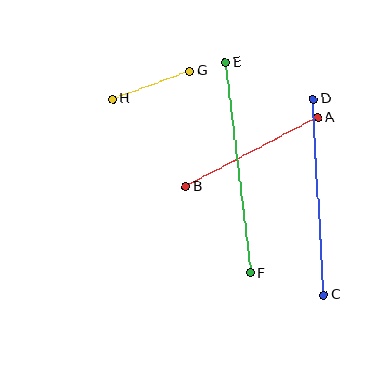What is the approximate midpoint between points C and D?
The midpoint is at approximately (319, 197) pixels.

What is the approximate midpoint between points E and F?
The midpoint is at approximately (238, 168) pixels.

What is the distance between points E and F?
The distance is approximately 212 pixels.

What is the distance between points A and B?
The distance is approximately 149 pixels.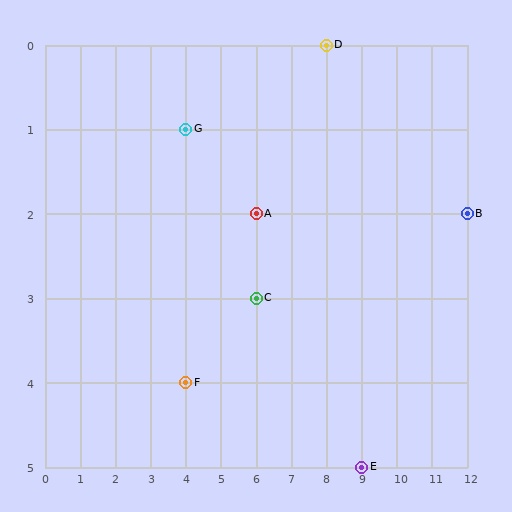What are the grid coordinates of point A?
Point A is at grid coordinates (6, 2).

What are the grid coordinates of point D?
Point D is at grid coordinates (8, 0).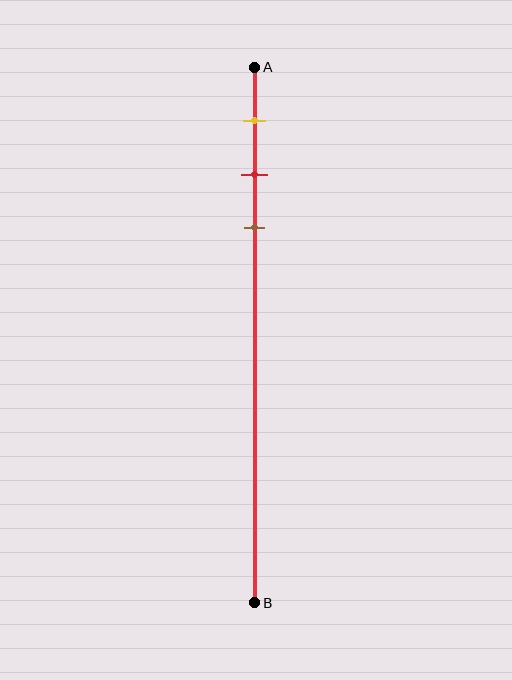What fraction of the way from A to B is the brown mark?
The brown mark is approximately 30% (0.3) of the way from A to B.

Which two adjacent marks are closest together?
The red and brown marks are the closest adjacent pair.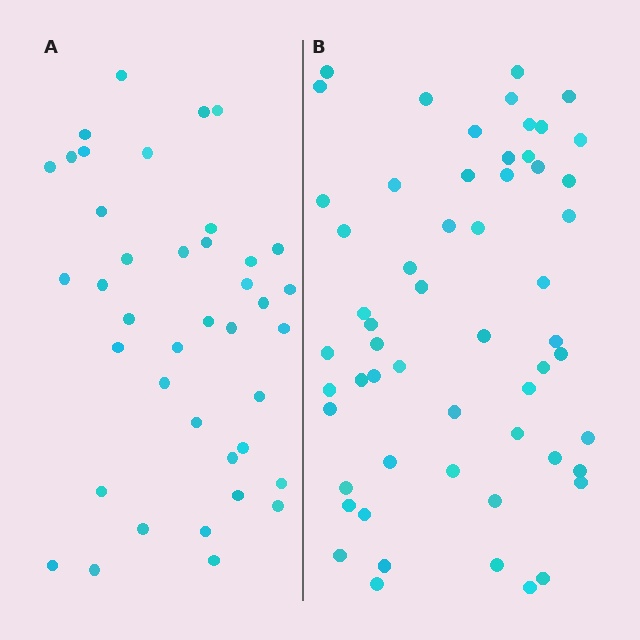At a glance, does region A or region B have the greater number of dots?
Region B (the right region) has more dots.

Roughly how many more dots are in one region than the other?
Region B has approximately 15 more dots than region A.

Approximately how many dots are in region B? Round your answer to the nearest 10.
About 60 dots. (The exact count is 57, which rounds to 60.)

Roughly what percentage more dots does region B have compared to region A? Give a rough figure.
About 40% more.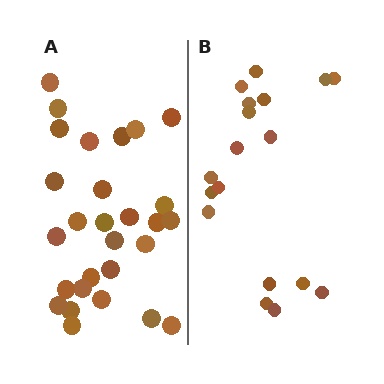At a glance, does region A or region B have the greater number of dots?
Region A (the left region) has more dots.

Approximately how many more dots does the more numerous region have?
Region A has roughly 10 or so more dots than region B.